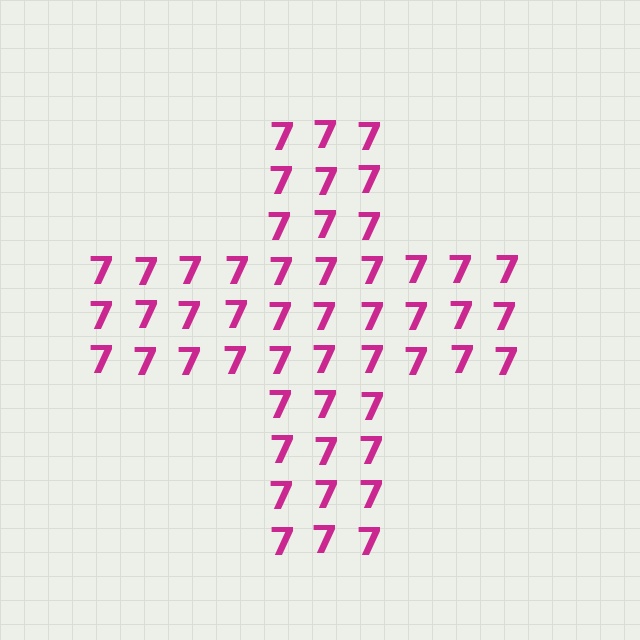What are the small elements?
The small elements are digit 7's.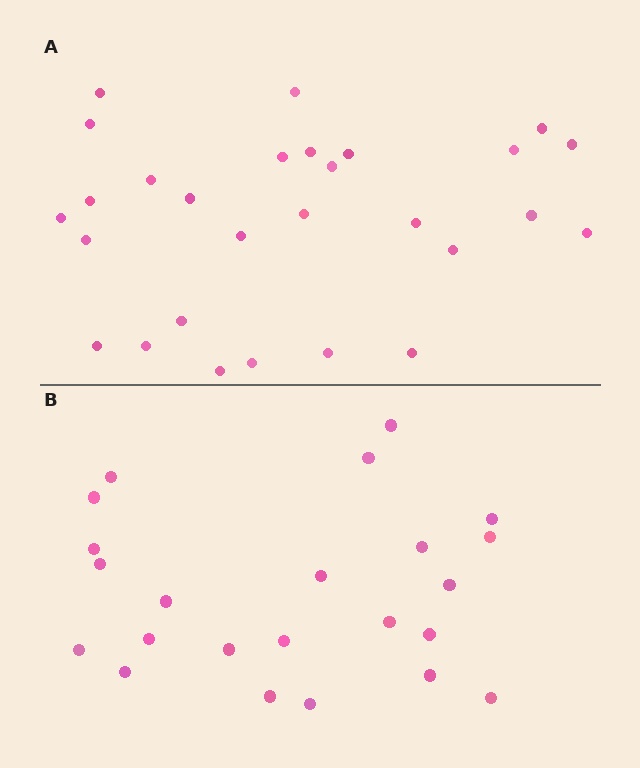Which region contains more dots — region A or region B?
Region A (the top region) has more dots.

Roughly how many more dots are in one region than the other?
Region A has about 5 more dots than region B.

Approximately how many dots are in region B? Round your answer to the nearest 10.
About 20 dots. (The exact count is 23, which rounds to 20.)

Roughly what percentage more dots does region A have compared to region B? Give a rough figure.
About 20% more.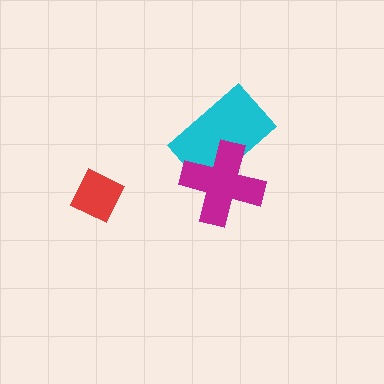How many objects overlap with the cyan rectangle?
1 object overlaps with the cyan rectangle.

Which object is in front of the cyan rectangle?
The magenta cross is in front of the cyan rectangle.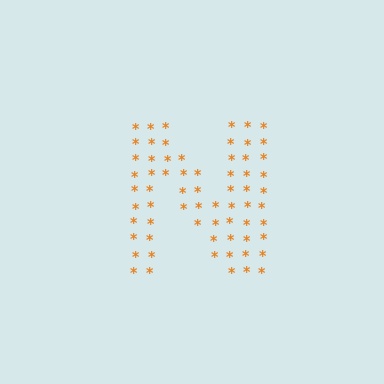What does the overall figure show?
The overall figure shows the letter N.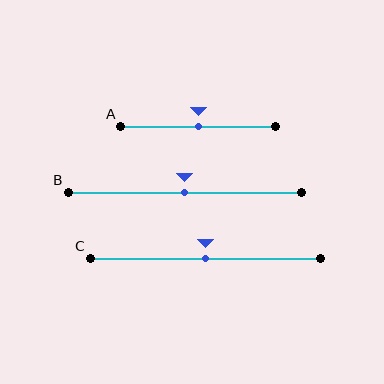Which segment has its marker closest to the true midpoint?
Segment A has its marker closest to the true midpoint.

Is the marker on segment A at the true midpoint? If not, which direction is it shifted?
Yes, the marker on segment A is at the true midpoint.